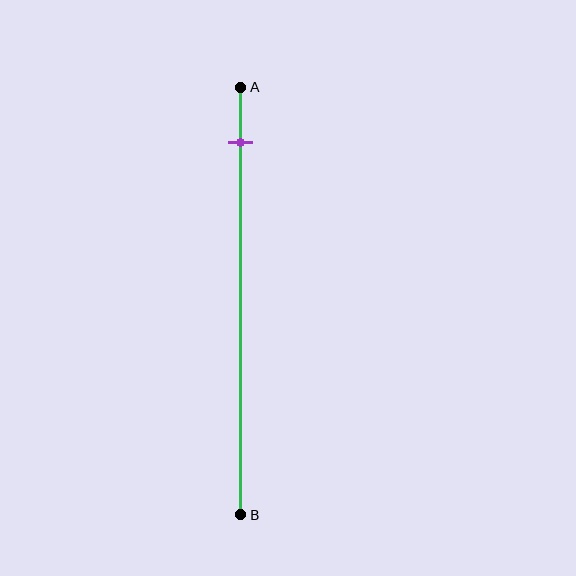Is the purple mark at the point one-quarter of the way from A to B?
No, the mark is at about 15% from A, not at the 25% one-quarter point.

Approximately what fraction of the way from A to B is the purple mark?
The purple mark is approximately 15% of the way from A to B.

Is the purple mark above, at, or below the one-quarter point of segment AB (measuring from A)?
The purple mark is above the one-quarter point of segment AB.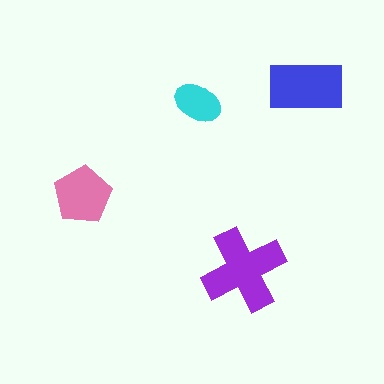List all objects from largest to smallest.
The purple cross, the blue rectangle, the pink pentagon, the cyan ellipse.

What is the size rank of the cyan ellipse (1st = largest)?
4th.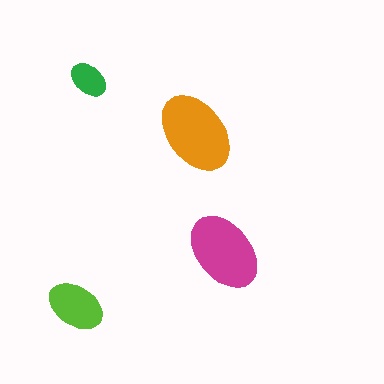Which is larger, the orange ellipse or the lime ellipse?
The orange one.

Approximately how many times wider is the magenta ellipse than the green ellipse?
About 2 times wider.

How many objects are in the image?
There are 4 objects in the image.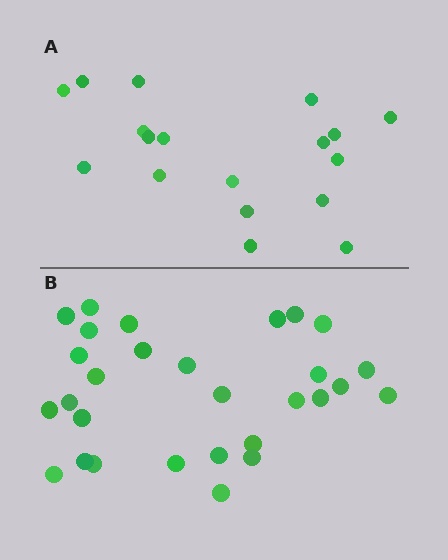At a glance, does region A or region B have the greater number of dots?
Region B (the bottom region) has more dots.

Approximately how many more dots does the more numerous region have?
Region B has roughly 12 or so more dots than region A.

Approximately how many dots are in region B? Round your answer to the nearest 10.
About 30 dots. (The exact count is 29, which rounds to 30.)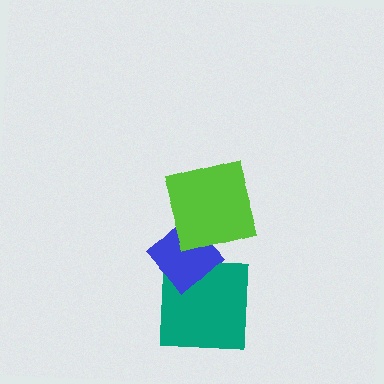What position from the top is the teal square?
The teal square is 3rd from the top.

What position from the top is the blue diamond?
The blue diamond is 2nd from the top.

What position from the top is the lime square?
The lime square is 1st from the top.